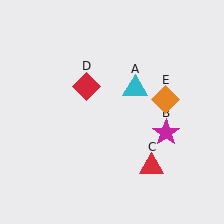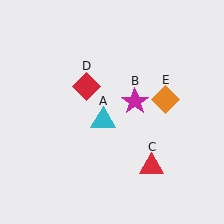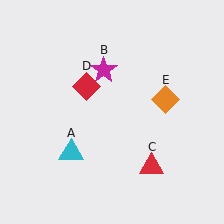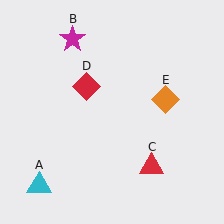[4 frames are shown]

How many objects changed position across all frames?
2 objects changed position: cyan triangle (object A), magenta star (object B).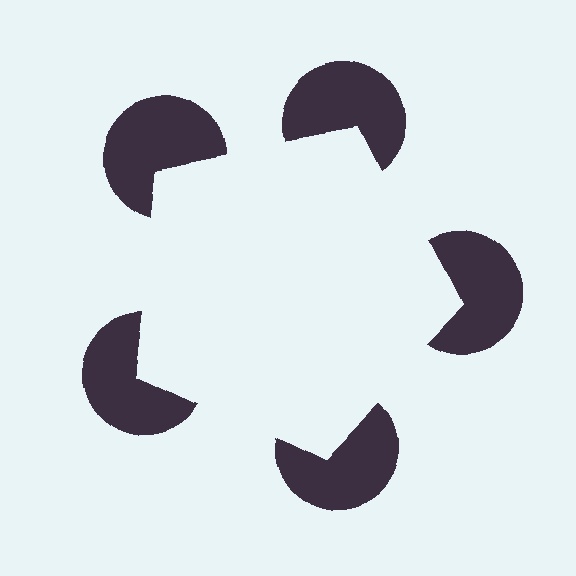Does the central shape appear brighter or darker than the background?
It typically appears slightly brighter than the background, even though no actual brightness change is drawn.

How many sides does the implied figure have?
5 sides.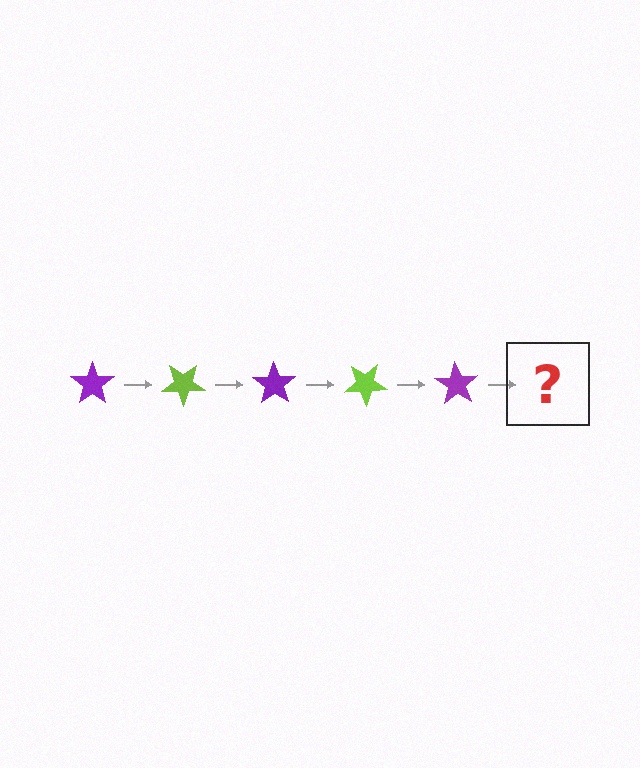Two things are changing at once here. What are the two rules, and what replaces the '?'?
The two rules are that it rotates 35 degrees each step and the color cycles through purple and lime. The '?' should be a lime star, rotated 175 degrees from the start.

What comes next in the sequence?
The next element should be a lime star, rotated 175 degrees from the start.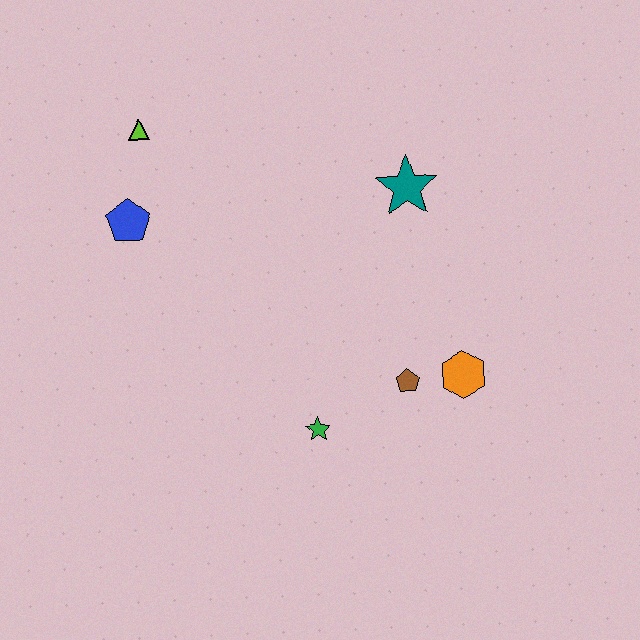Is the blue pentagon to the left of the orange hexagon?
Yes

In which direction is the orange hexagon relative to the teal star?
The orange hexagon is below the teal star.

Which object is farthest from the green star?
The lime triangle is farthest from the green star.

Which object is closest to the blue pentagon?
The lime triangle is closest to the blue pentagon.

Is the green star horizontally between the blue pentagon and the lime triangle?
No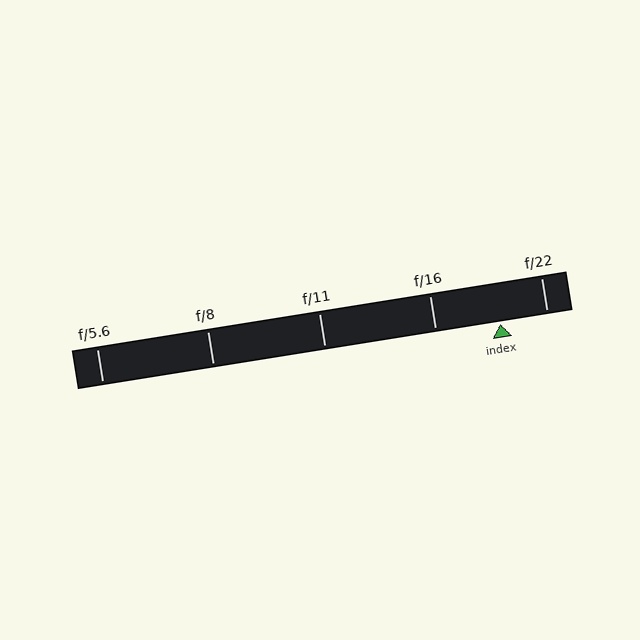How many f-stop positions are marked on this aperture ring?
There are 5 f-stop positions marked.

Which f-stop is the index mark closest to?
The index mark is closest to f/22.